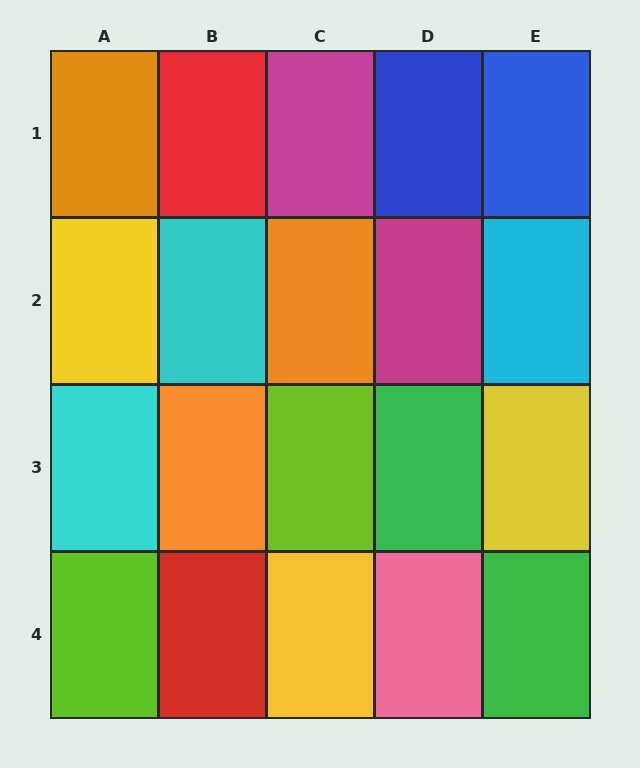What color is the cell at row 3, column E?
Yellow.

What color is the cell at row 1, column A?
Orange.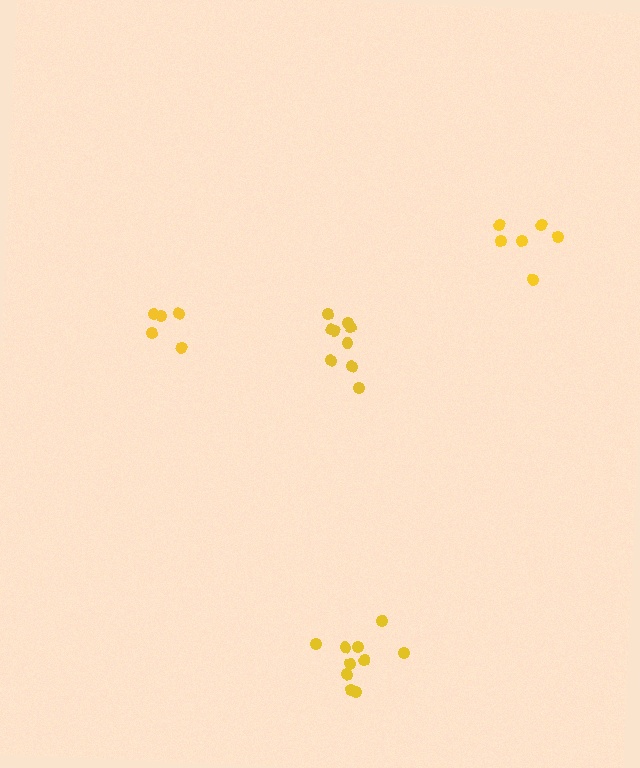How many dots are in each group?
Group 1: 5 dots, Group 2: 9 dots, Group 3: 6 dots, Group 4: 10 dots (30 total).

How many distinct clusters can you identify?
There are 4 distinct clusters.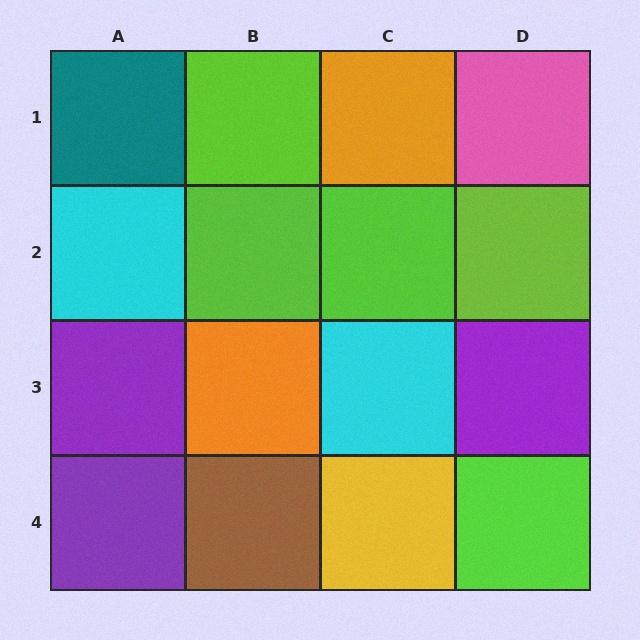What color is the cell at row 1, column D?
Pink.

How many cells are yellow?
1 cell is yellow.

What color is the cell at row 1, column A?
Teal.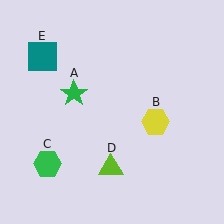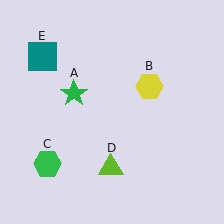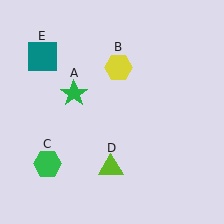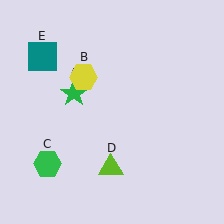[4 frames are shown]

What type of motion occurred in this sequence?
The yellow hexagon (object B) rotated counterclockwise around the center of the scene.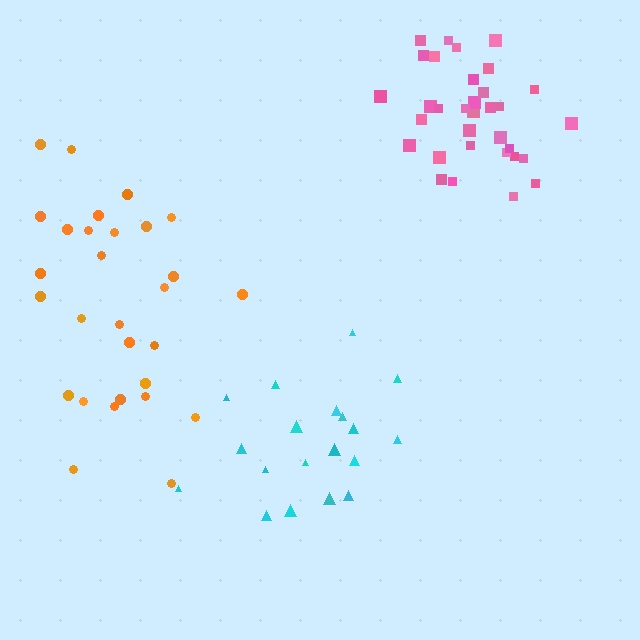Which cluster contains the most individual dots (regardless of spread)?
Pink (33).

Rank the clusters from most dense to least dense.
pink, orange, cyan.